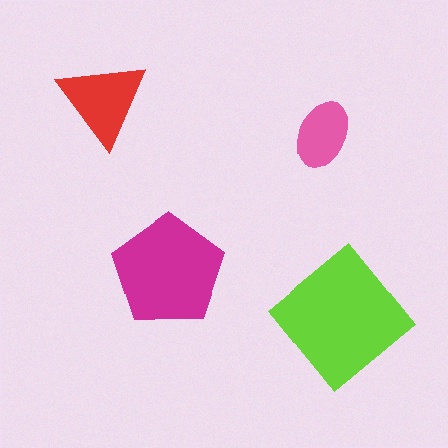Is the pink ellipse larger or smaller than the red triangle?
Smaller.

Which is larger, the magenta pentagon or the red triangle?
The magenta pentagon.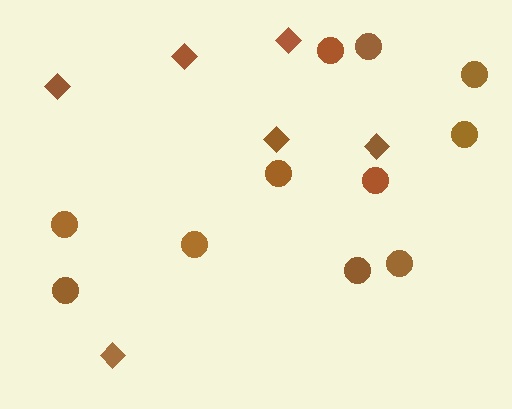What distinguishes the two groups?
There are 2 groups: one group of circles (11) and one group of diamonds (6).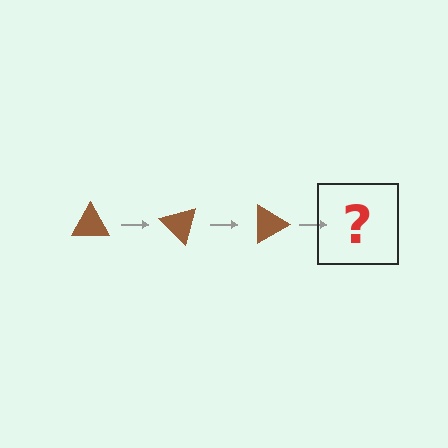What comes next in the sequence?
The next element should be a brown triangle rotated 135 degrees.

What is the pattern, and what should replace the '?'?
The pattern is that the triangle rotates 45 degrees each step. The '?' should be a brown triangle rotated 135 degrees.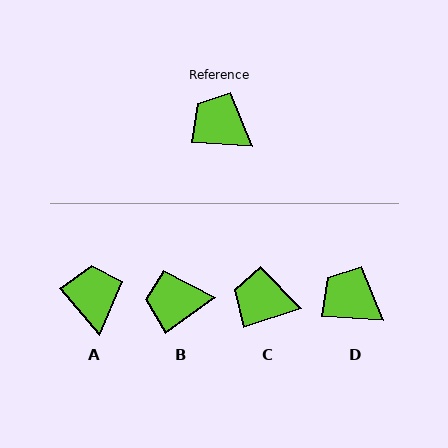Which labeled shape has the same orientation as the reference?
D.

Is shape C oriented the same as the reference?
No, it is off by about 22 degrees.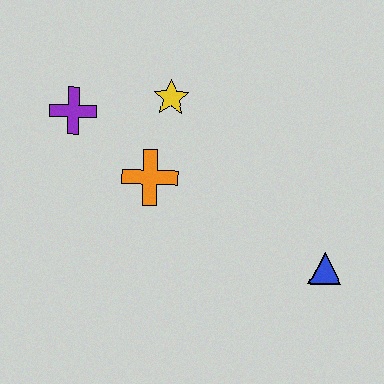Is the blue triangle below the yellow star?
Yes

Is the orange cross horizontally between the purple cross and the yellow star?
Yes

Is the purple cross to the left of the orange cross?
Yes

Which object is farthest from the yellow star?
The blue triangle is farthest from the yellow star.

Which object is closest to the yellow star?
The orange cross is closest to the yellow star.